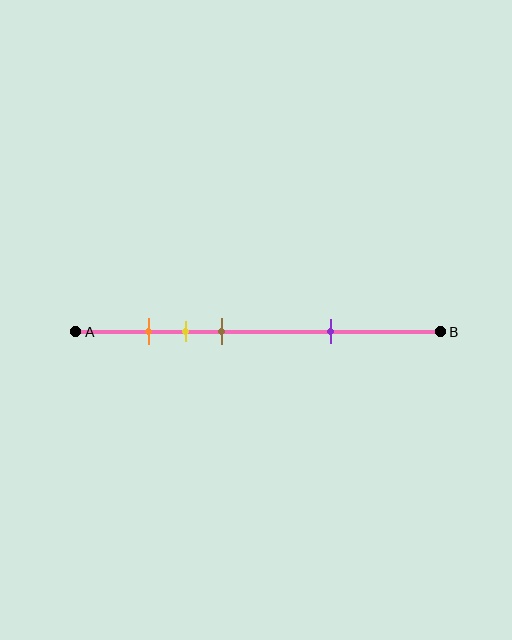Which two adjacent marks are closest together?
The orange and yellow marks are the closest adjacent pair.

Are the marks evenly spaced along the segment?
No, the marks are not evenly spaced.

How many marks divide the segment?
There are 4 marks dividing the segment.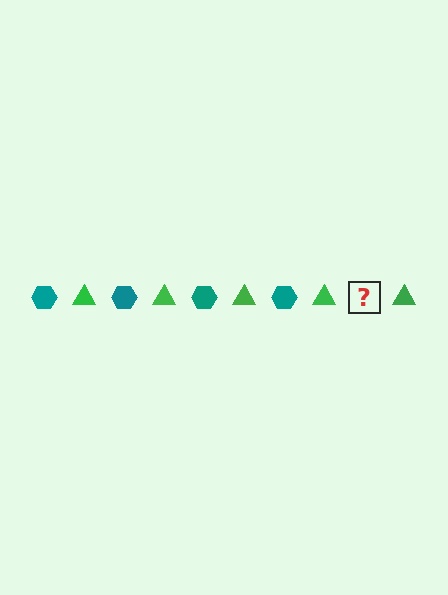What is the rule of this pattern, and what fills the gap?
The rule is that the pattern alternates between teal hexagon and green triangle. The gap should be filled with a teal hexagon.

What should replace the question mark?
The question mark should be replaced with a teal hexagon.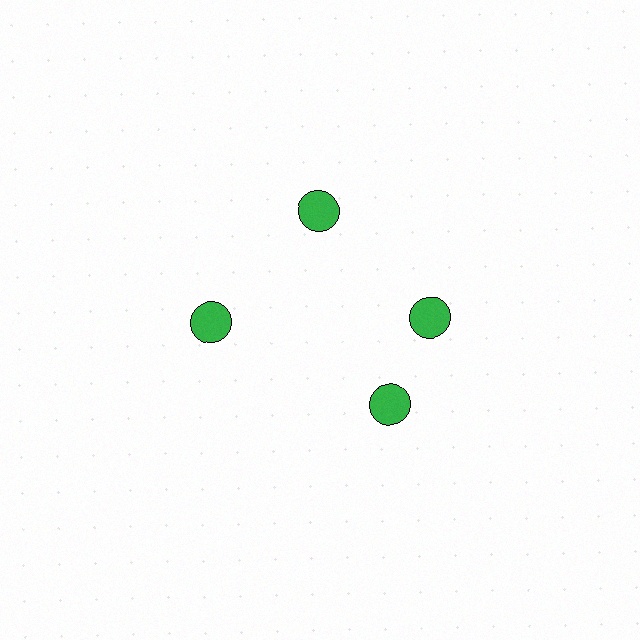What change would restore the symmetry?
The symmetry would be restored by rotating it back into even spacing with its neighbors so that all 4 circles sit at equal angles and equal distance from the center.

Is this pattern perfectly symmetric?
No. The 4 green circles are arranged in a ring, but one element near the 6 o'clock position is rotated out of alignment along the ring, breaking the 4-fold rotational symmetry.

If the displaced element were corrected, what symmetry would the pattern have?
It would have 4-fold rotational symmetry — the pattern would map onto itself every 90 degrees.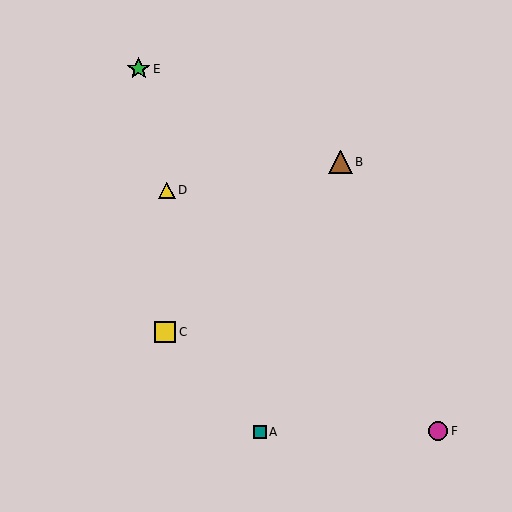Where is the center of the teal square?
The center of the teal square is at (260, 432).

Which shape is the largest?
The brown triangle (labeled B) is the largest.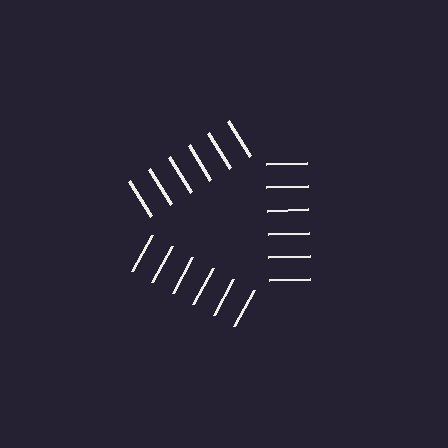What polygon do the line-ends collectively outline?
An illusory triangle — the line segments terminate on its edges but no continuous stroke is drawn.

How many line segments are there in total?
18 — 6 along each of the 3 edges.